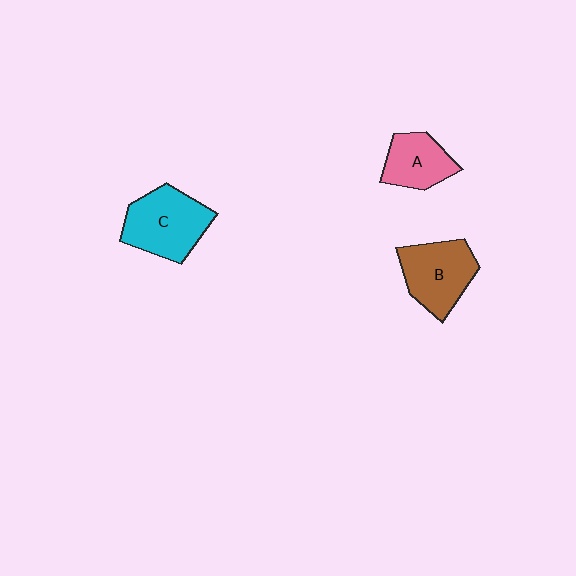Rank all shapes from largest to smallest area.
From largest to smallest: C (cyan), B (brown), A (pink).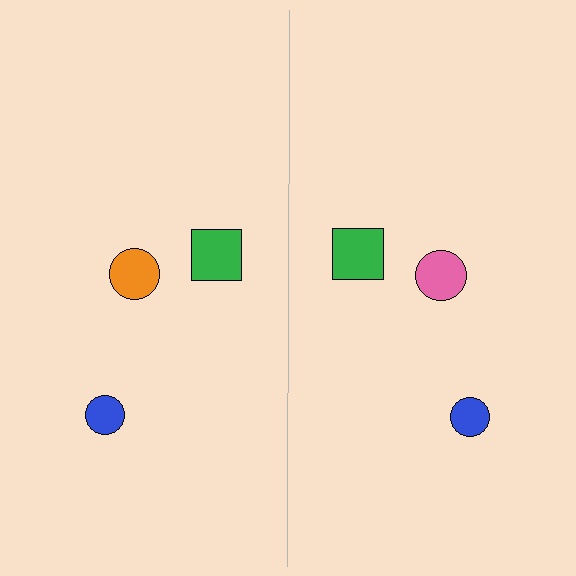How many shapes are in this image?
There are 6 shapes in this image.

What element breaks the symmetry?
The pink circle on the right side breaks the symmetry — its mirror counterpart is orange.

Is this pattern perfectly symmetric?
No, the pattern is not perfectly symmetric. The pink circle on the right side breaks the symmetry — its mirror counterpart is orange.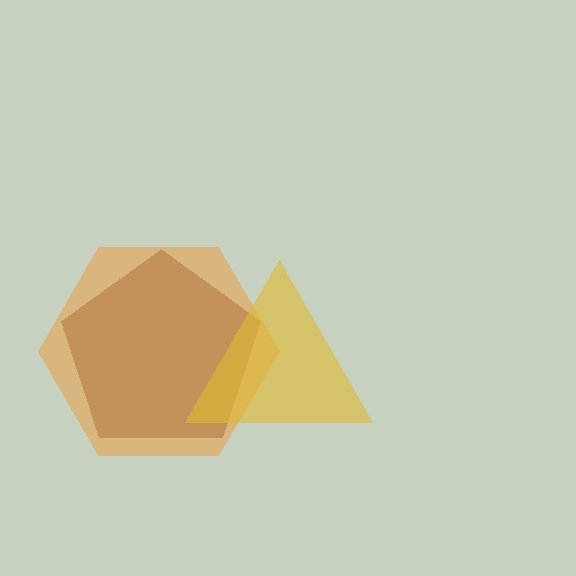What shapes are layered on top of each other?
The layered shapes are: an orange hexagon, a brown pentagon, a yellow triangle.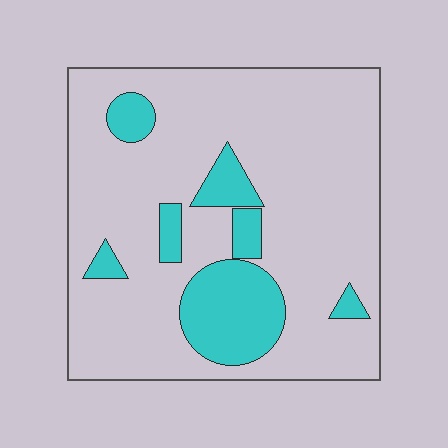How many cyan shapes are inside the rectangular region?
7.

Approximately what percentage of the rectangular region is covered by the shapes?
Approximately 20%.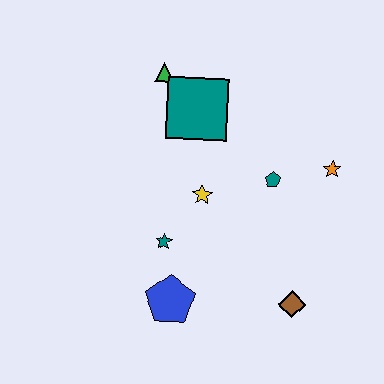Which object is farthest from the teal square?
The brown diamond is farthest from the teal square.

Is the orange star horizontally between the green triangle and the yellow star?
No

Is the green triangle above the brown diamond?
Yes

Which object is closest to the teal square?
The green triangle is closest to the teal square.